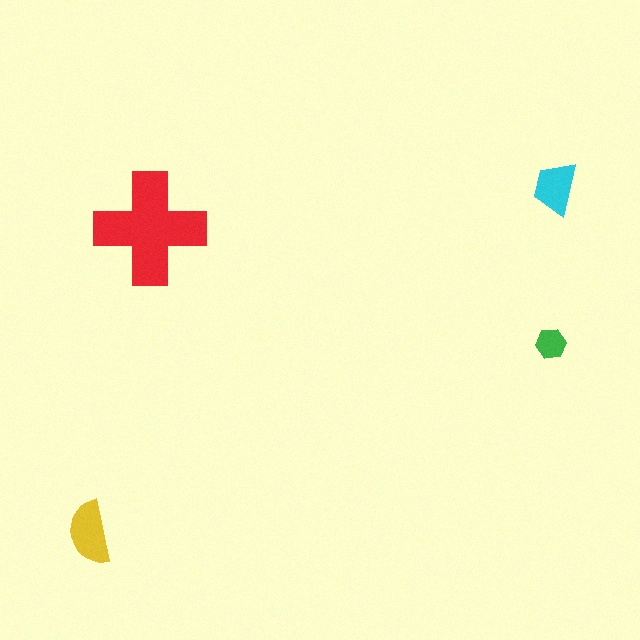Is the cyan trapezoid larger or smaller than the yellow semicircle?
Smaller.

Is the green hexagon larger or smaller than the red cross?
Smaller.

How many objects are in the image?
There are 4 objects in the image.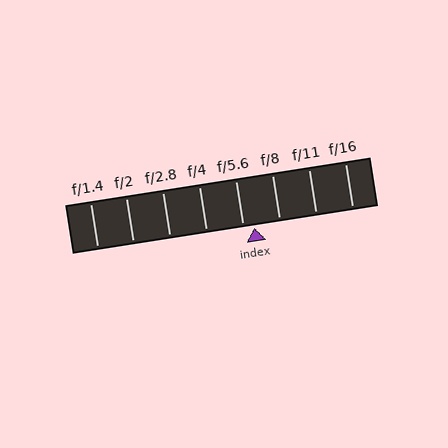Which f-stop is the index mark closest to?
The index mark is closest to f/5.6.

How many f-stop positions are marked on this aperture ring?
There are 8 f-stop positions marked.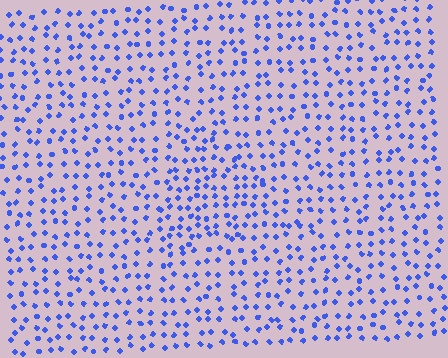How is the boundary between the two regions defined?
The boundary is defined by a change in element density (approximately 1.5x ratio). All elements are the same color, size, and shape.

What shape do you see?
I see a triangle.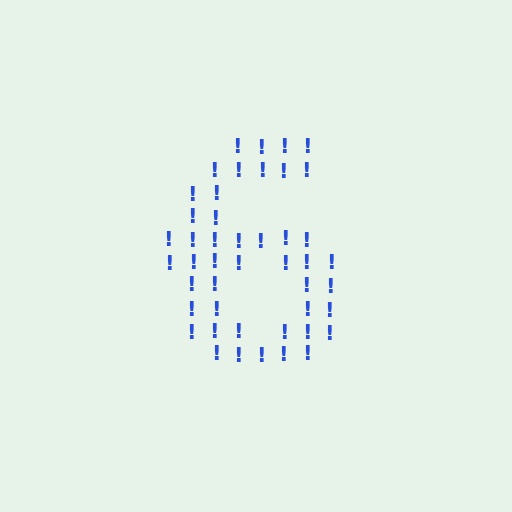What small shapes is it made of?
It is made of small exclamation marks.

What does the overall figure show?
The overall figure shows the digit 6.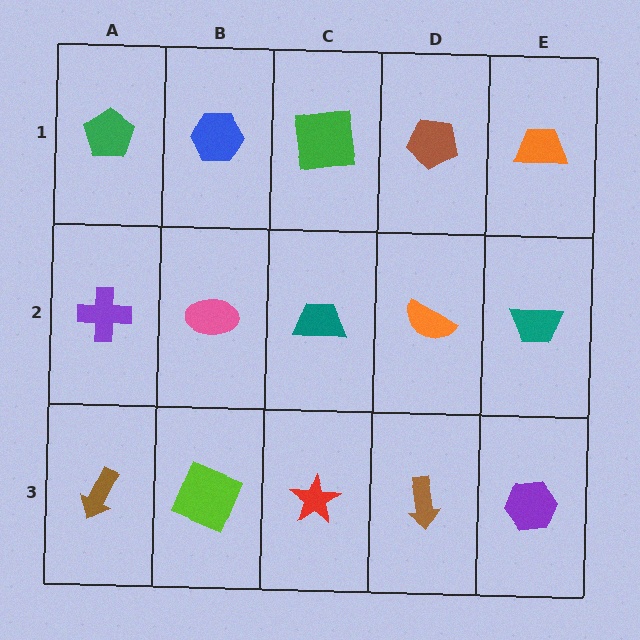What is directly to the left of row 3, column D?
A red star.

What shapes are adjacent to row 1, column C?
A teal trapezoid (row 2, column C), a blue hexagon (row 1, column B), a brown pentagon (row 1, column D).